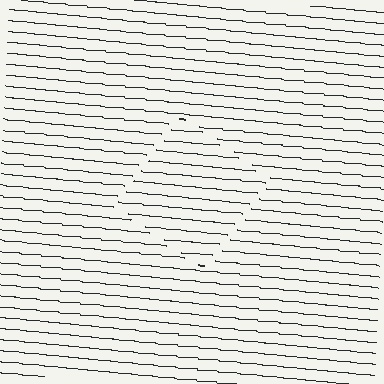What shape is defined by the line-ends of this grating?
An illusory square. The interior of the shape contains the same grating, shifted by half a period — the contour is defined by the phase discontinuity where line-ends from the inner and outer gratings abut.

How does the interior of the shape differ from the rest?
The interior of the shape contains the same grating, shifted by half a period — the contour is defined by the phase discontinuity where line-ends from the inner and outer gratings abut.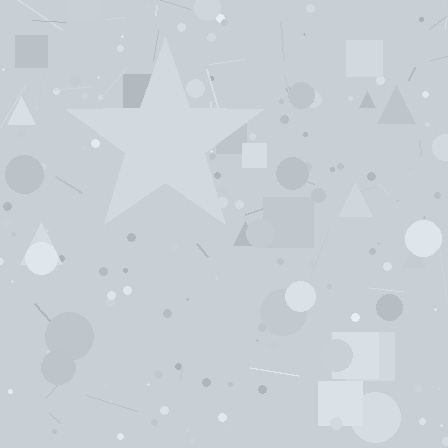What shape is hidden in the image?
A star is hidden in the image.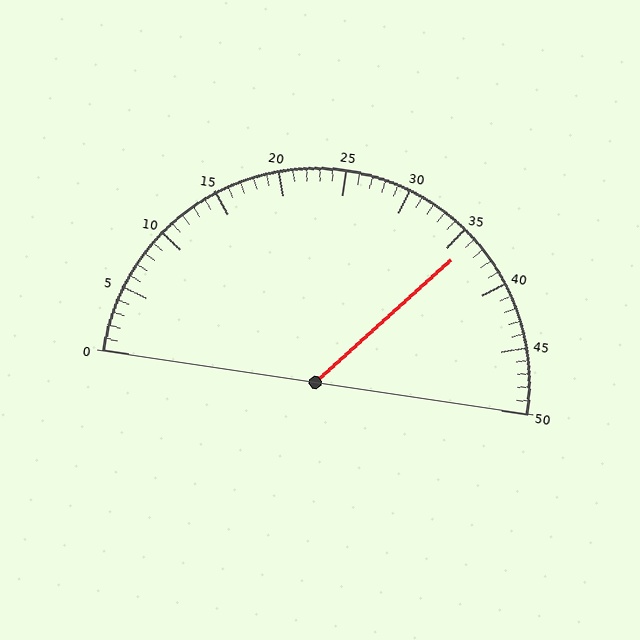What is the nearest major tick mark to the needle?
The nearest major tick mark is 35.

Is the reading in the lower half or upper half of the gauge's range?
The reading is in the upper half of the range (0 to 50).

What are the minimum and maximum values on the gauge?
The gauge ranges from 0 to 50.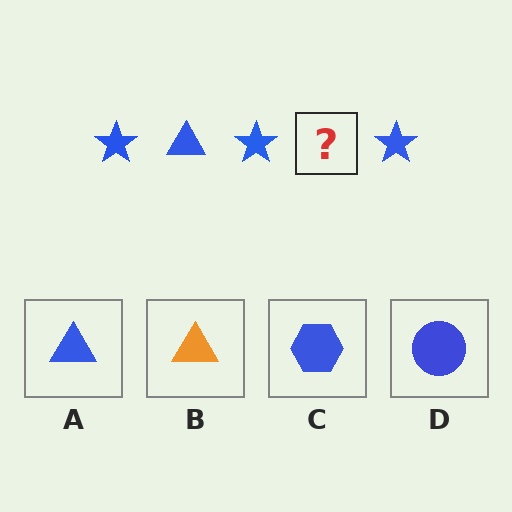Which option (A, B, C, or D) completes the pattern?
A.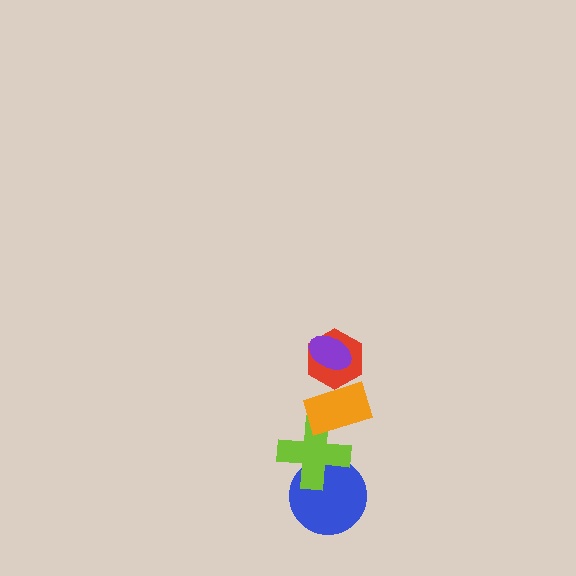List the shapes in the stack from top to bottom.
From top to bottom: the purple ellipse, the red hexagon, the orange rectangle, the lime cross, the blue circle.